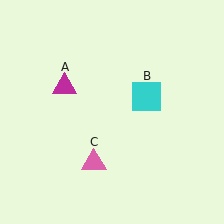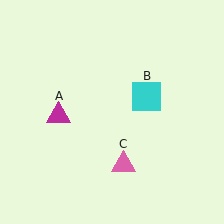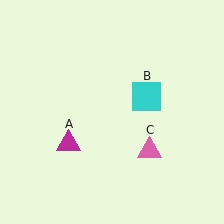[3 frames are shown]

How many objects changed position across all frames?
2 objects changed position: magenta triangle (object A), pink triangle (object C).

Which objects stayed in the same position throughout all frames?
Cyan square (object B) remained stationary.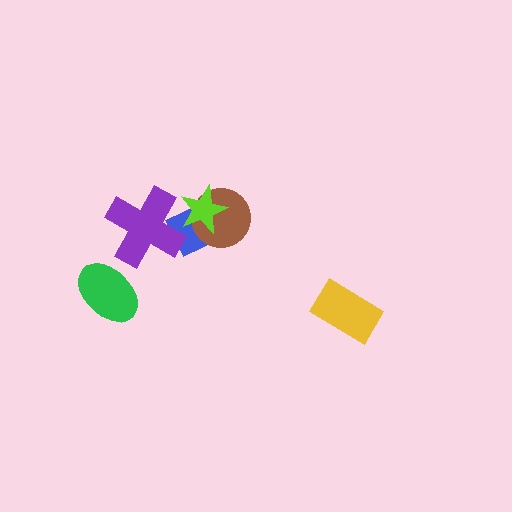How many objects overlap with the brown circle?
2 objects overlap with the brown circle.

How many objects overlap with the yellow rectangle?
0 objects overlap with the yellow rectangle.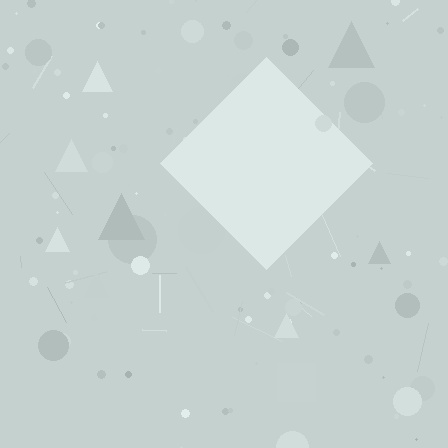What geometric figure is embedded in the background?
A diamond is embedded in the background.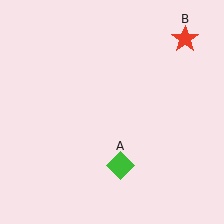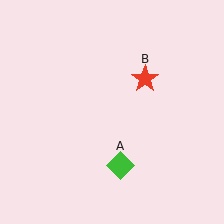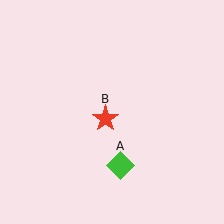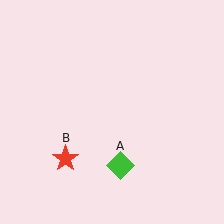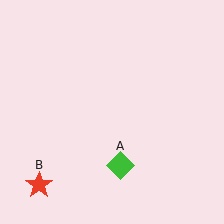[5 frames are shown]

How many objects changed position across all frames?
1 object changed position: red star (object B).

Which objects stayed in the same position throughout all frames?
Green diamond (object A) remained stationary.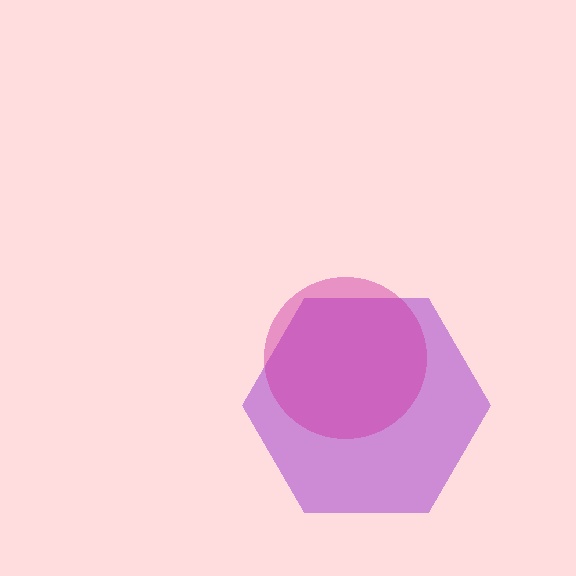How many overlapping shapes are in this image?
There are 2 overlapping shapes in the image.